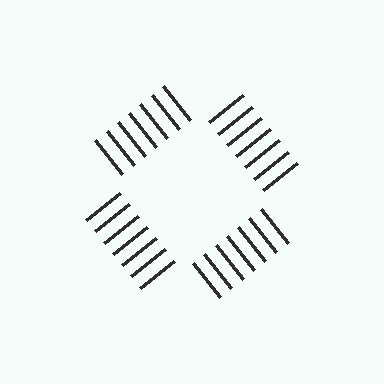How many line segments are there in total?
28 — 7 along each of the 4 edges.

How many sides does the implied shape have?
4 sides — the line-ends trace a square.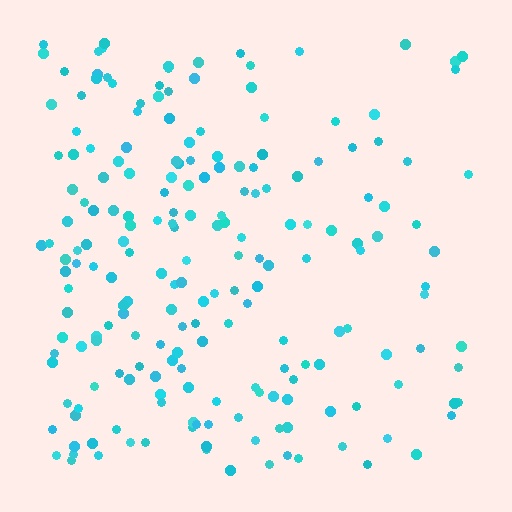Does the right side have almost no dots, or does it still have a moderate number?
Still a moderate number, just noticeably fewer than the left.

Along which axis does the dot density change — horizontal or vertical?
Horizontal.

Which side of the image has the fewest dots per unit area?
The right.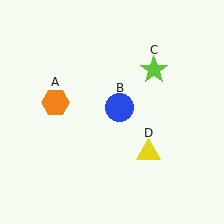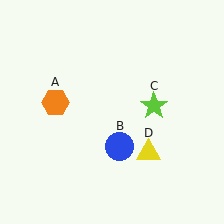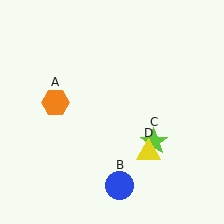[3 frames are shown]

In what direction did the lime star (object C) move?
The lime star (object C) moved down.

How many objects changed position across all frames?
2 objects changed position: blue circle (object B), lime star (object C).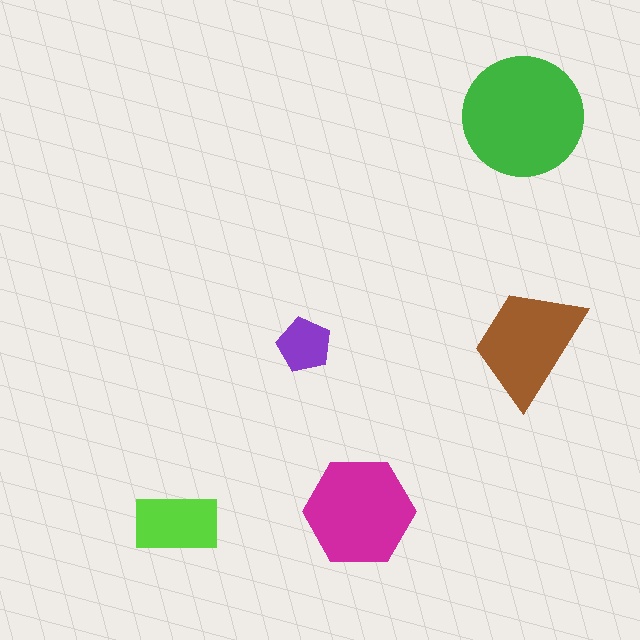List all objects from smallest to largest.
The purple pentagon, the lime rectangle, the brown trapezoid, the magenta hexagon, the green circle.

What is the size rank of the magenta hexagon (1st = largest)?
2nd.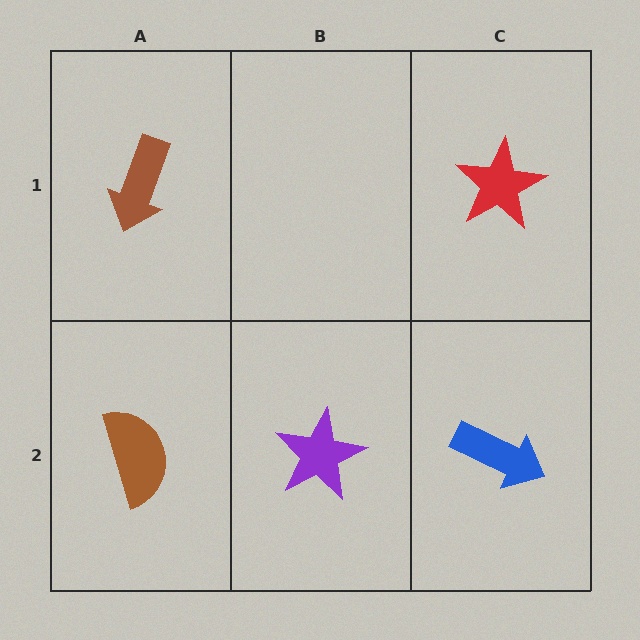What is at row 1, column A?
A brown arrow.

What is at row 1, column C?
A red star.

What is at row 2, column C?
A blue arrow.